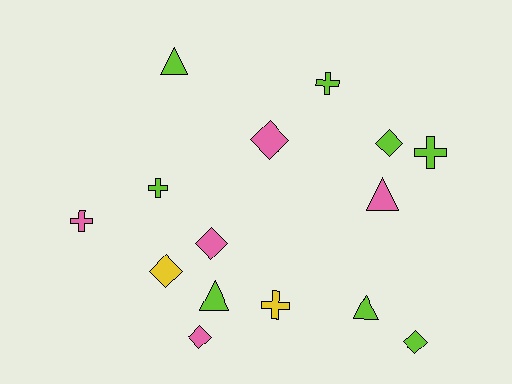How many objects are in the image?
There are 15 objects.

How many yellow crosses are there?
There is 1 yellow cross.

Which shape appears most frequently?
Diamond, with 6 objects.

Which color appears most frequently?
Lime, with 8 objects.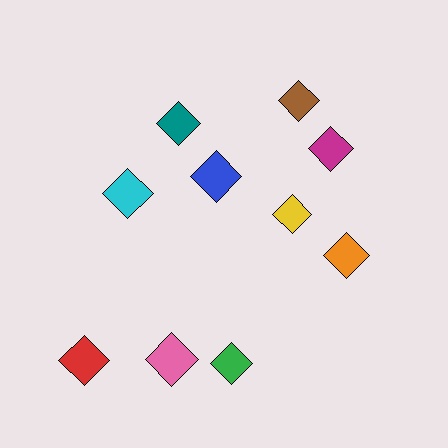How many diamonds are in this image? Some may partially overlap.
There are 10 diamonds.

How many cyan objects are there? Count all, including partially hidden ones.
There is 1 cyan object.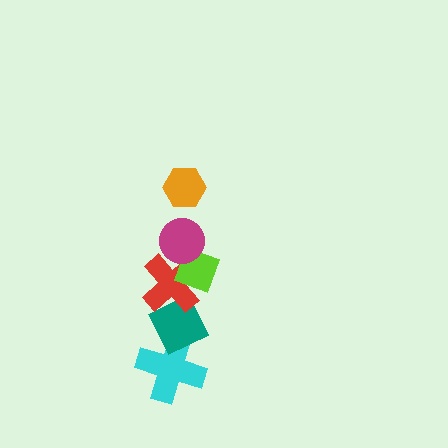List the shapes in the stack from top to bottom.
From top to bottom: the orange hexagon, the magenta circle, the lime diamond, the red cross, the teal diamond, the cyan cross.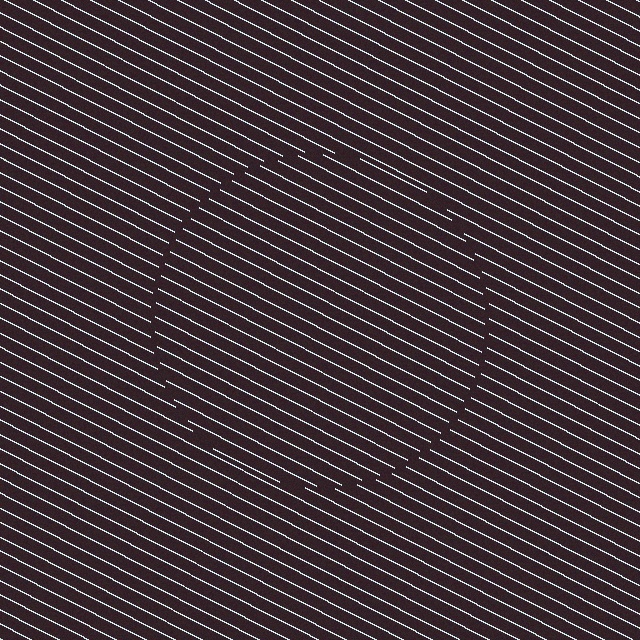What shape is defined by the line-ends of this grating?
An illusory circle. The interior of the shape contains the same grating, shifted by half a period — the contour is defined by the phase discontinuity where line-ends from the inner and outer gratings abut.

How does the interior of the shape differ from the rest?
The interior of the shape contains the same grating, shifted by half a period — the contour is defined by the phase discontinuity where line-ends from the inner and outer gratings abut.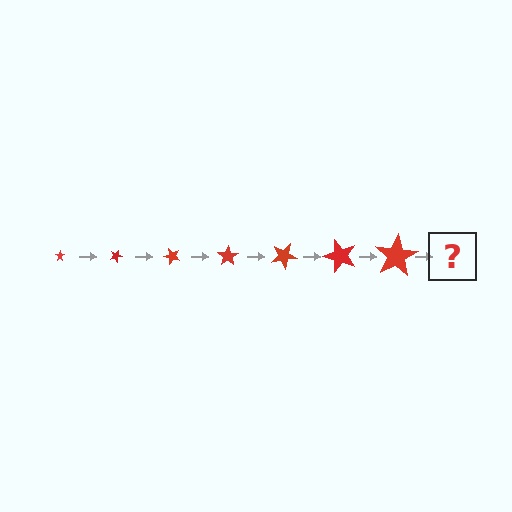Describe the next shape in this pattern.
It should be a star, larger than the previous one and rotated 175 degrees from the start.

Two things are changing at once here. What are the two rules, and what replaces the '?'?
The two rules are that the star grows larger each step and it rotates 25 degrees each step. The '?' should be a star, larger than the previous one and rotated 175 degrees from the start.